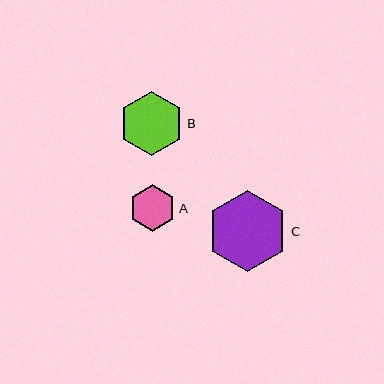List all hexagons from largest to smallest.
From largest to smallest: C, B, A.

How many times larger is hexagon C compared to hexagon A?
Hexagon C is approximately 1.7 times the size of hexagon A.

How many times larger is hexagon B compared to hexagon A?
Hexagon B is approximately 1.4 times the size of hexagon A.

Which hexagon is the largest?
Hexagon C is the largest with a size of approximately 81 pixels.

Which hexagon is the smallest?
Hexagon A is the smallest with a size of approximately 47 pixels.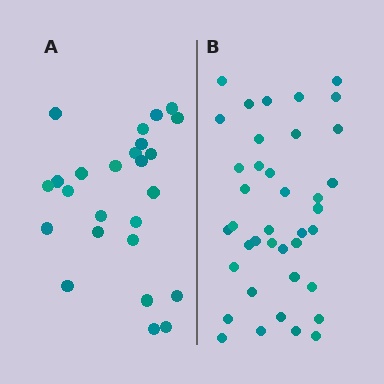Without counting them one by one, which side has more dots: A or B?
Region B (the right region) has more dots.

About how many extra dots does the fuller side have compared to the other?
Region B has approximately 15 more dots than region A.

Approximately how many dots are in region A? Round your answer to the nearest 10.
About 20 dots. (The exact count is 25, which rounds to 20.)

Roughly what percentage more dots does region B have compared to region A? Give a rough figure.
About 55% more.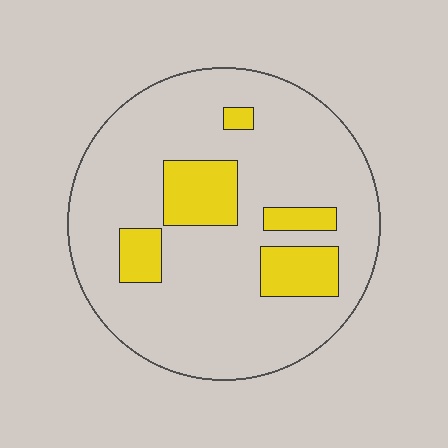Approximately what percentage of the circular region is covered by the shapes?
Approximately 20%.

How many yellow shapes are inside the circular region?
5.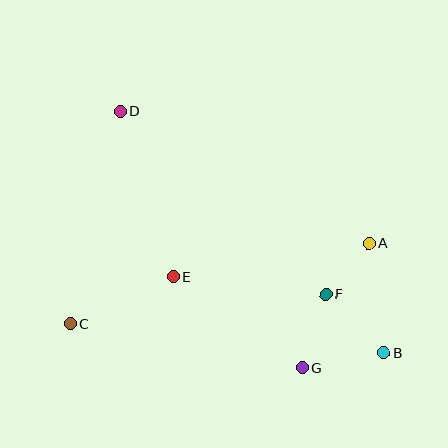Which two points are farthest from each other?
Points B and D are farthest from each other.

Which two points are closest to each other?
Points A and F are closest to each other.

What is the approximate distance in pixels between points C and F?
The distance between C and F is approximately 257 pixels.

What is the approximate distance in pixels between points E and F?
The distance between E and F is approximately 154 pixels.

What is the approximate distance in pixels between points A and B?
The distance between A and B is approximately 111 pixels.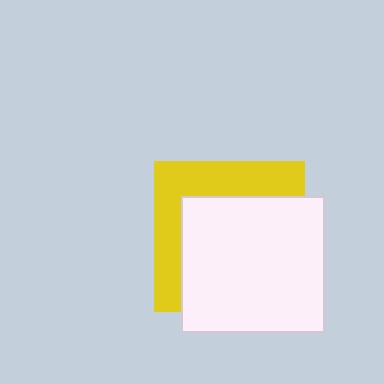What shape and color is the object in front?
The object in front is a white rectangle.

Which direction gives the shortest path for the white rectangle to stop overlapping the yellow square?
Moving toward the lower-right gives the shortest separation.